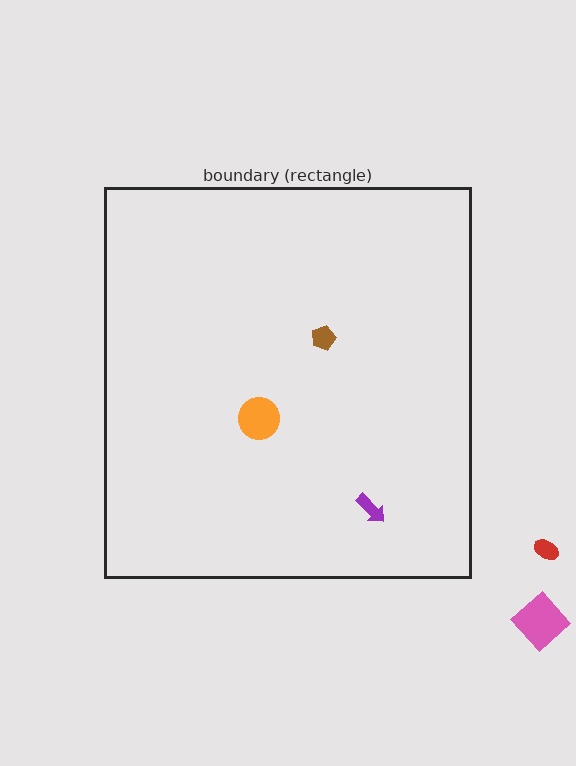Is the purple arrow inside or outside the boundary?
Inside.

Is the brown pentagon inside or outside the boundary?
Inside.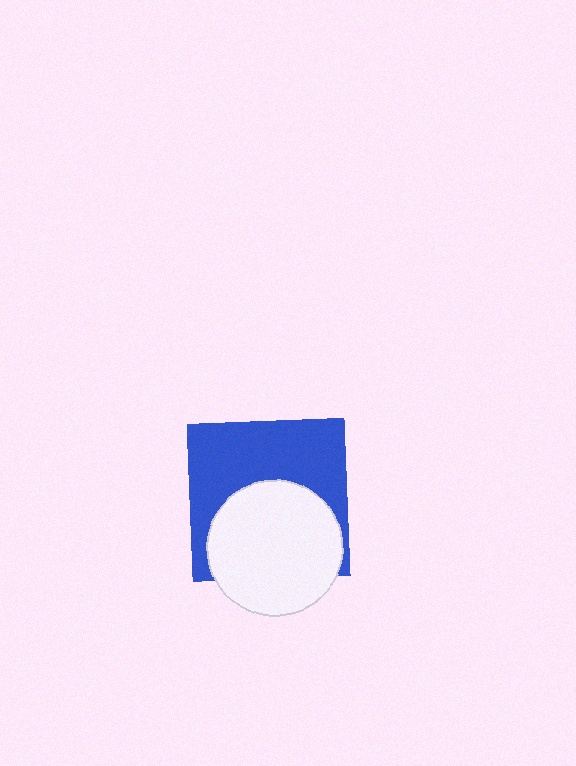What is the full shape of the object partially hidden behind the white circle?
The partially hidden object is a blue square.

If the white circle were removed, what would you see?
You would see the complete blue square.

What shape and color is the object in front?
The object in front is a white circle.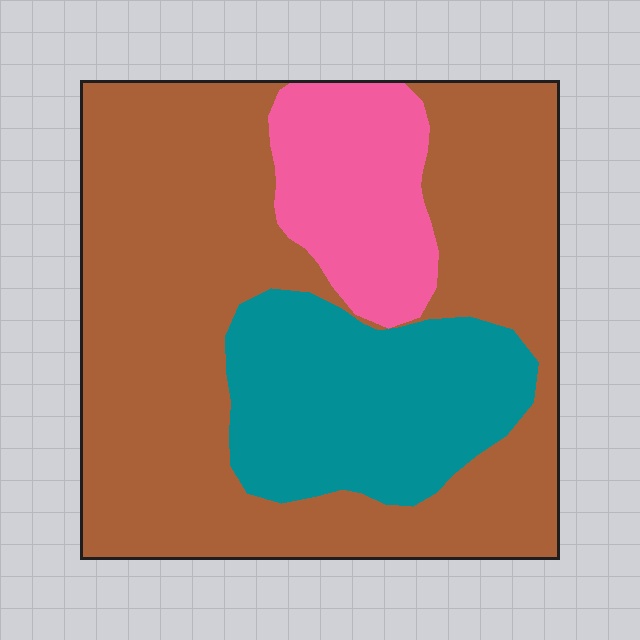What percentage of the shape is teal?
Teal takes up about one fifth (1/5) of the shape.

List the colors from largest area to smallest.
From largest to smallest: brown, teal, pink.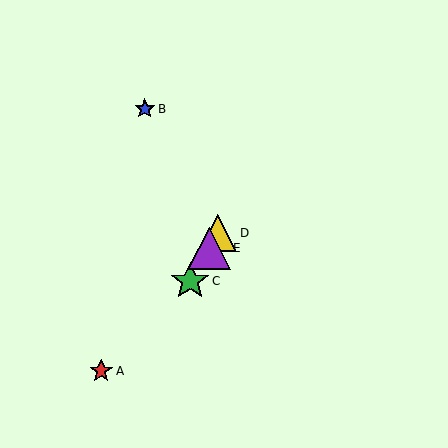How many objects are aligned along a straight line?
3 objects (C, D, E) are aligned along a straight line.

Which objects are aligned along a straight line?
Objects C, D, E are aligned along a straight line.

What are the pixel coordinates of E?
Object E is at (209, 248).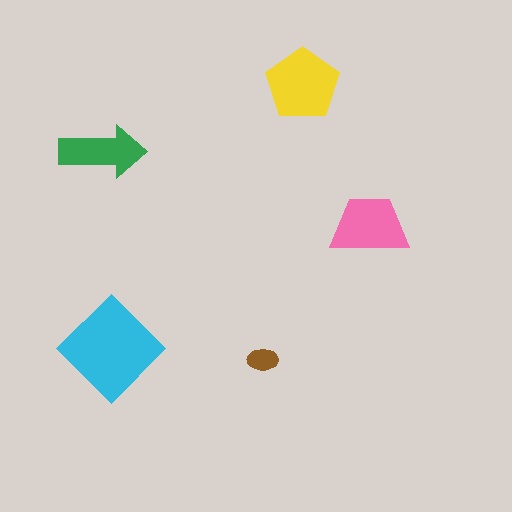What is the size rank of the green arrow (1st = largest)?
4th.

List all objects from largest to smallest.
The cyan diamond, the yellow pentagon, the pink trapezoid, the green arrow, the brown ellipse.